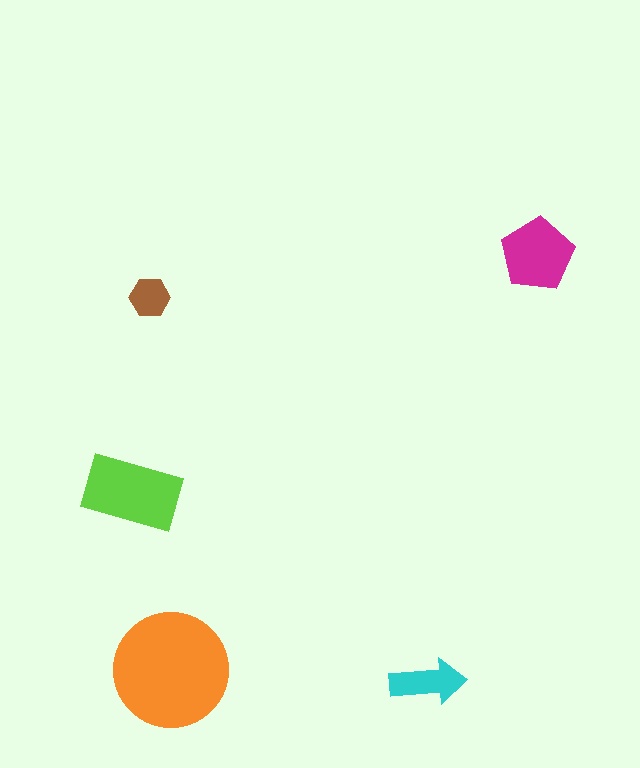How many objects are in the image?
There are 5 objects in the image.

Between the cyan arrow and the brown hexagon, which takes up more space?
The cyan arrow.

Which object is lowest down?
The cyan arrow is bottommost.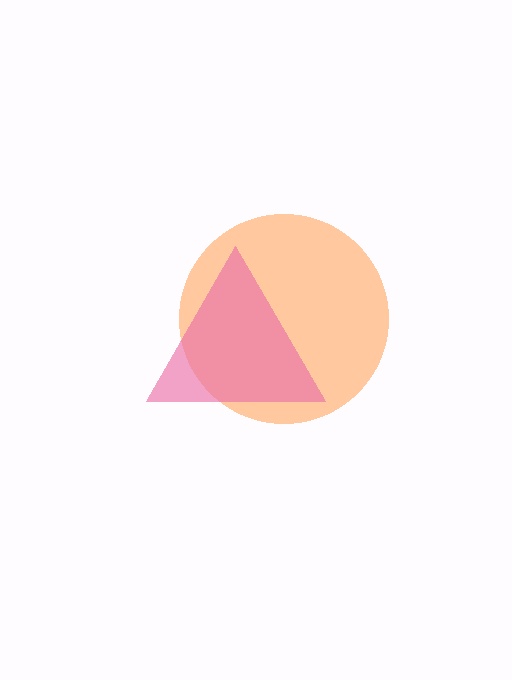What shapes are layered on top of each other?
The layered shapes are: an orange circle, a pink triangle.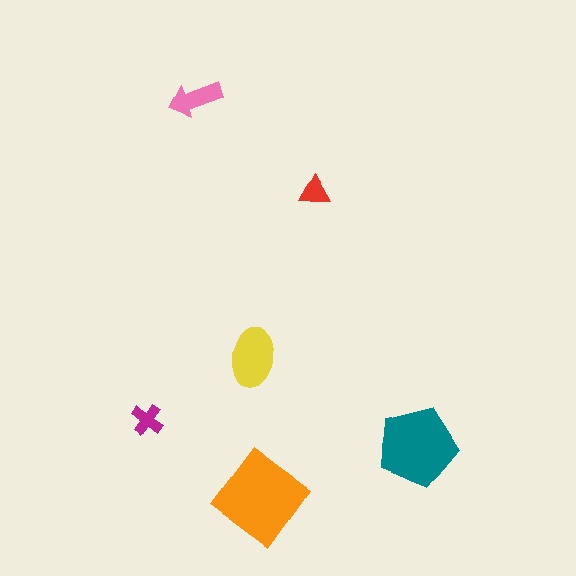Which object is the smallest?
The red triangle.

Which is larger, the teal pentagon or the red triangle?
The teal pentagon.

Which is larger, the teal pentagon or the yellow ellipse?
The teal pentagon.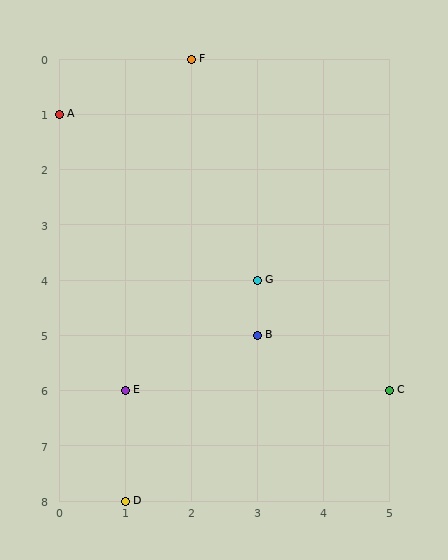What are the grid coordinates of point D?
Point D is at grid coordinates (1, 8).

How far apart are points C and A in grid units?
Points C and A are 5 columns and 5 rows apart (about 7.1 grid units diagonally).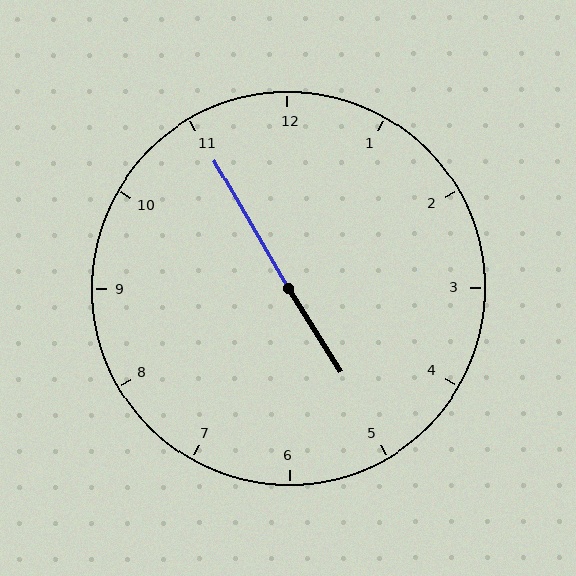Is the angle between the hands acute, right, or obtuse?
It is obtuse.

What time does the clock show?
4:55.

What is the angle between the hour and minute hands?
Approximately 178 degrees.